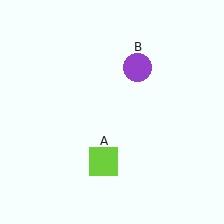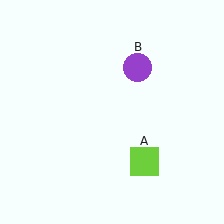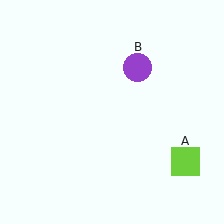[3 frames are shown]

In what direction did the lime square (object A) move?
The lime square (object A) moved right.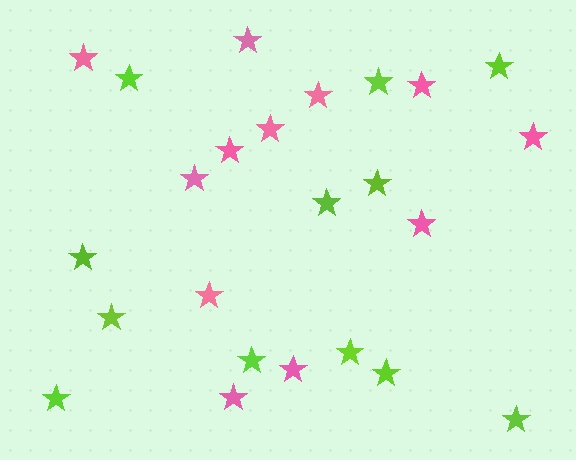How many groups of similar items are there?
There are 2 groups: one group of pink stars (12) and one group of lime stars (12).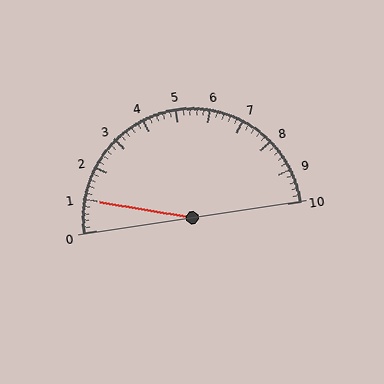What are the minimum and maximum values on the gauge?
The gauge ranges from 0 to 10.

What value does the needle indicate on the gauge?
The needle indicates approximately 1.0.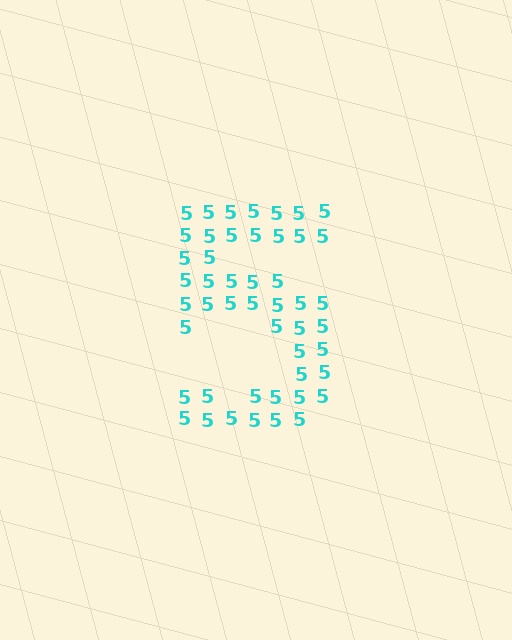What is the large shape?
The large shape is the digit 5.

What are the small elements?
The small elements are digit 5's.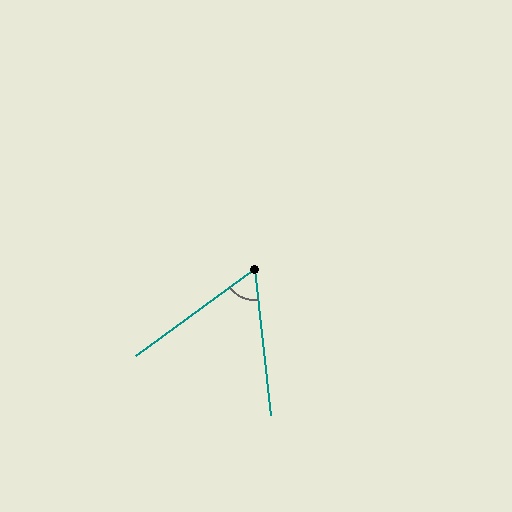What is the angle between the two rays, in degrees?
Approximately 60 degrees.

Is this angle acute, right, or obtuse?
It is acute.